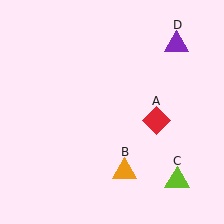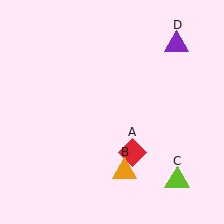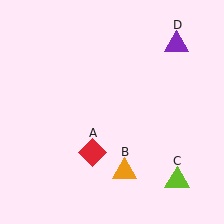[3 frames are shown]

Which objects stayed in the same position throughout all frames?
Orange triangle (object B) and lime triangle (object C) and purple triangle (object D) remained stationary.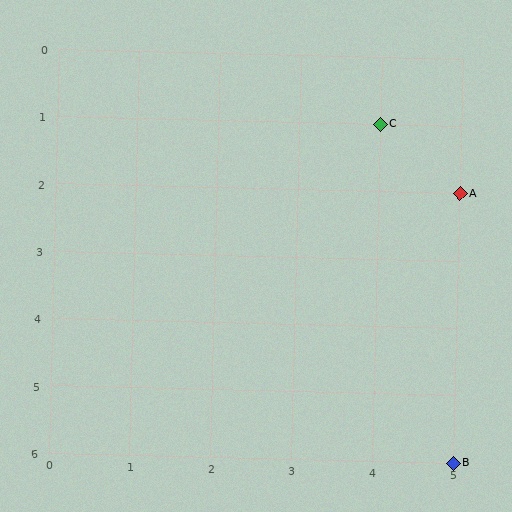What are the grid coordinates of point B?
Point B is at grid coordinates (5, 6).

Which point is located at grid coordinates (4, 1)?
Point C is at (4, 1).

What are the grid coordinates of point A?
Point A is at grid coordinates (5, 2).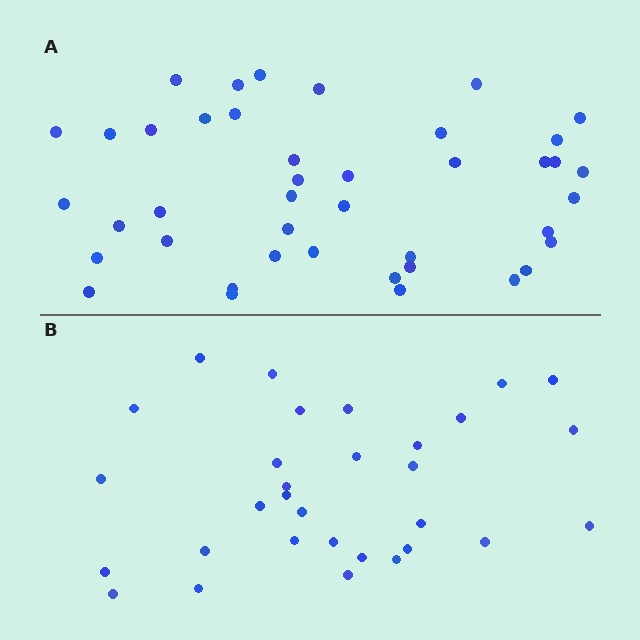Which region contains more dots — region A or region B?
Region A (the top region) has more dots.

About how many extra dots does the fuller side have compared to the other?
Region A has roughly 12 or so more dots than region B.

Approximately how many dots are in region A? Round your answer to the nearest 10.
About 40 dots. (The exact count is 42, which rounds to 40.)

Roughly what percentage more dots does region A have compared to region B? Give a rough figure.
About 35% more.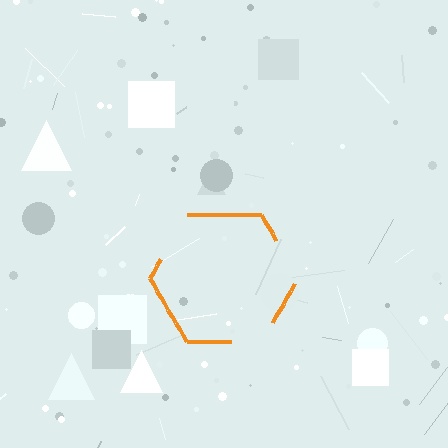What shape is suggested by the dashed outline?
The dashed outline suggests a hexagon.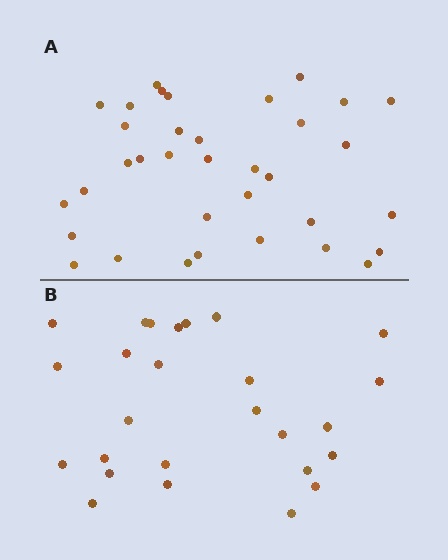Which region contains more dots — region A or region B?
Region A (the top region) has more dots.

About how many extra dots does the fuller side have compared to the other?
Region A has roughly 8 or so more dots than region B.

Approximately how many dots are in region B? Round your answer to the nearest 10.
About 30 dots. (The exact count is 26, which rounds to 30.)